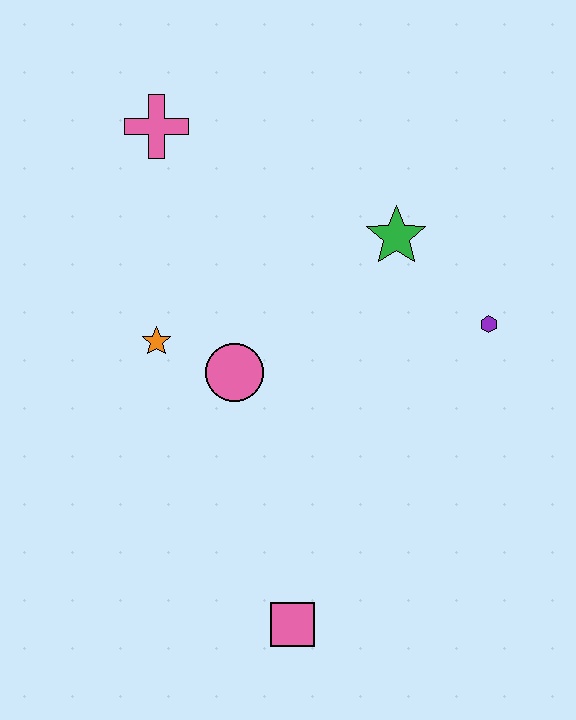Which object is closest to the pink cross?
The orange star is closest to the pink cross.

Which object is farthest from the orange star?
The purple hexagon is farthest from the orange star.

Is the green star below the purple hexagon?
No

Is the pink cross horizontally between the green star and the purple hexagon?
No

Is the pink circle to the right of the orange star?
Yes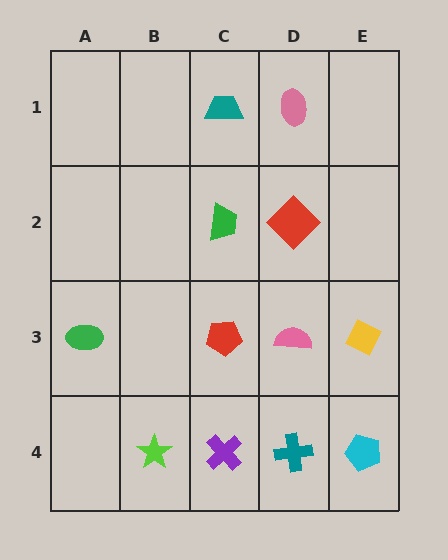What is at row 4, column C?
A purple cross.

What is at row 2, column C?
A green trapezoid.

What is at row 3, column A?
A green ellipse.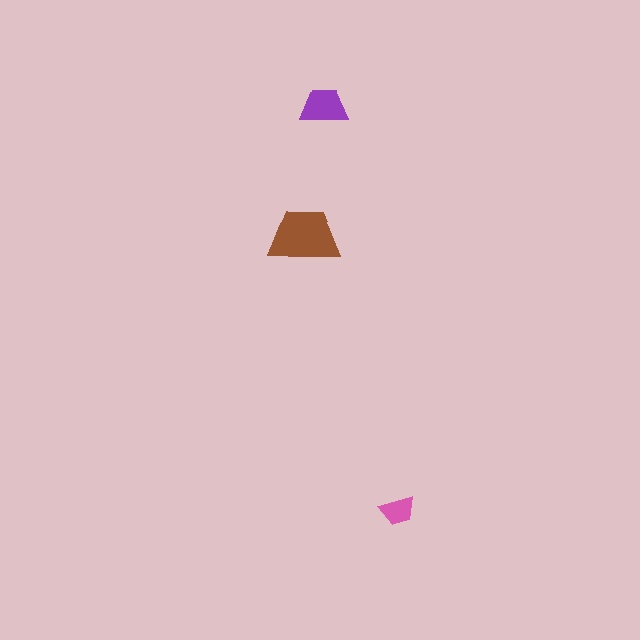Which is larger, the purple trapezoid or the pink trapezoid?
The purple one.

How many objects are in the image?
There are 3 objects in the image.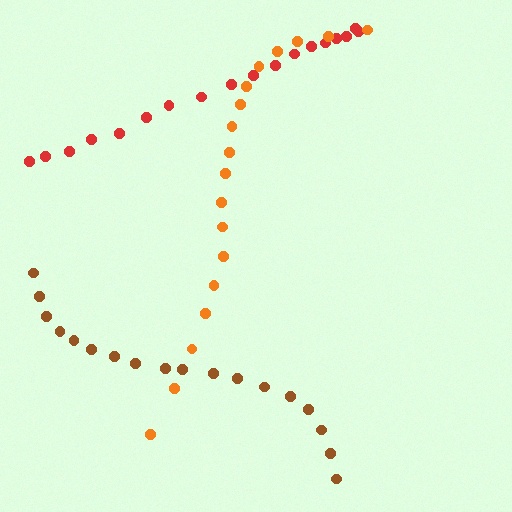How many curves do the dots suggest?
There are 3 distinct paths.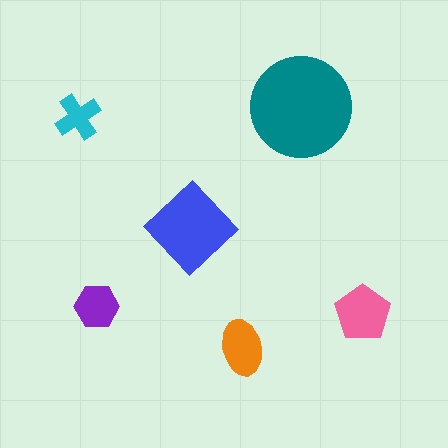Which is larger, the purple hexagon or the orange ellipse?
The orange ellipse.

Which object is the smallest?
The cyan cross.